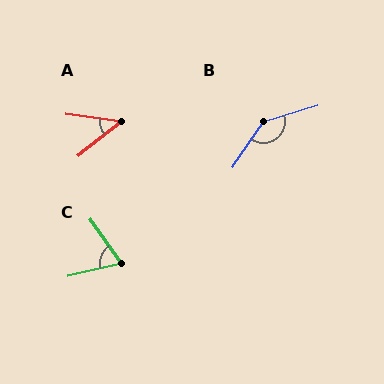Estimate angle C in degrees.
Approximately 67 degrees.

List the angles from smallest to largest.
A (46°), C (67°), B (141°).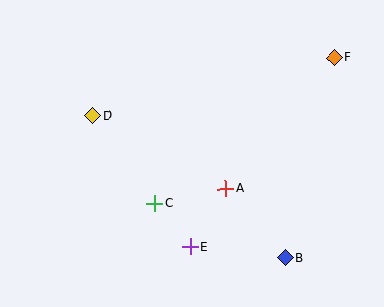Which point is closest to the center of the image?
Point A at (225, 189) is closest to the center.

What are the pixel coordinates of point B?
Point B is at (285, 258).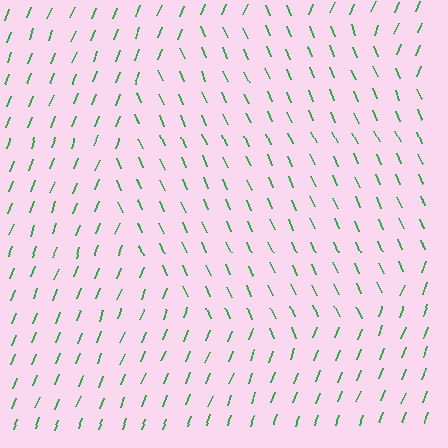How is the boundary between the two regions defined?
The boundary is defined purely by a change in line orientation (approximately 45 degrees difference). All lines are the same color and thickness.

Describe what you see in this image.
The image is filled with small green line segments. A circle region in the image has lines oriented differently from the surrounding lines, creating a visible texture boundary.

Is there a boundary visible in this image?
Yes, there is a texture boundary formed by a change in line orientation.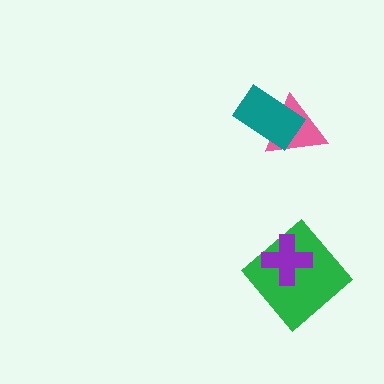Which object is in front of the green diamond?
The purple cross is in front of the green diamond.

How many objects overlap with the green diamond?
1 object overlaps with the green diamond.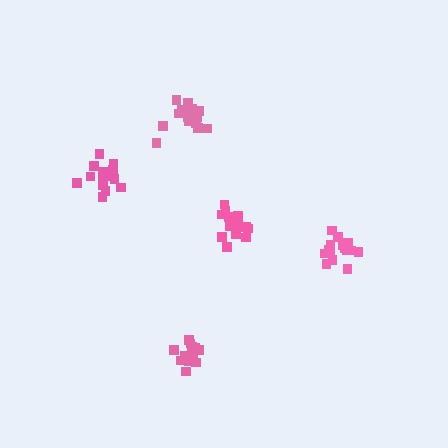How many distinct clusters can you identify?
There are 5 distinct clusters.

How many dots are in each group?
Group 1: 15 dots, Group 2: 12 dots, Group 3: 16 dots, Group 4: 15 dots, Group 5: 16 dots (74 total).